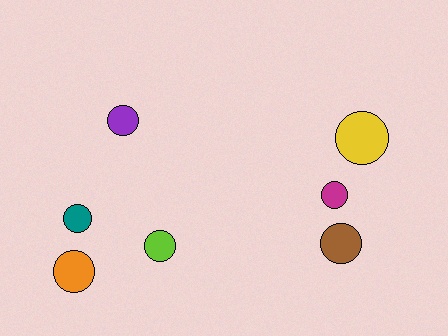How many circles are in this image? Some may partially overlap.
There are 7 circles.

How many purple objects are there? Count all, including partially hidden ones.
There is 1 purple object.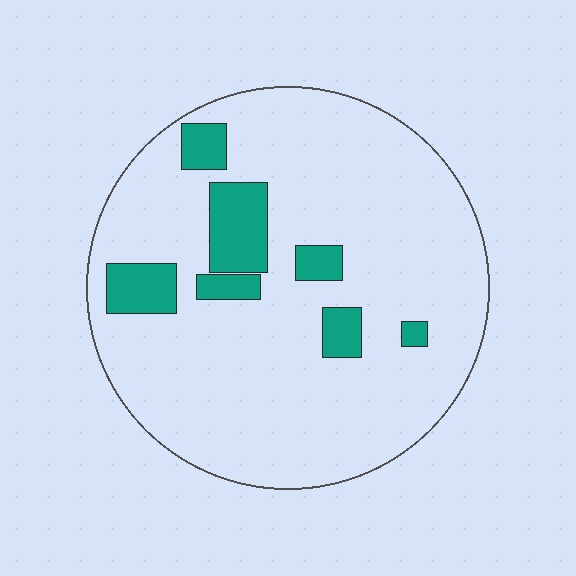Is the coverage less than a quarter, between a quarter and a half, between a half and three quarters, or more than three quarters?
Less than a quarter.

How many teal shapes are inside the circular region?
7.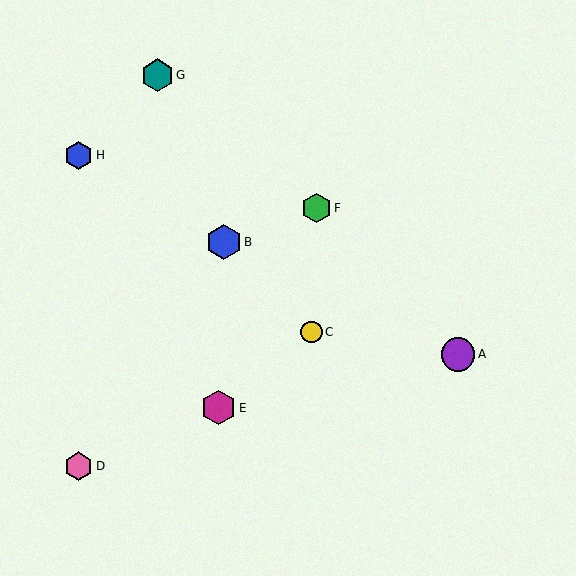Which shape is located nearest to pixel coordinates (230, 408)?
The magenta hexagon (labeled E) at (218, 408) is nearest to that location.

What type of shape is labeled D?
Shape D is a pink hexagon.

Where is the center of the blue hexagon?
The center of the blue hexagon is at (224, 242).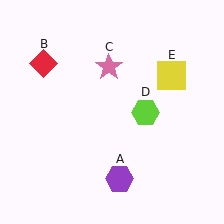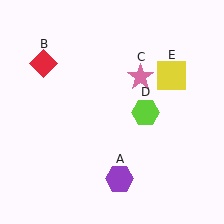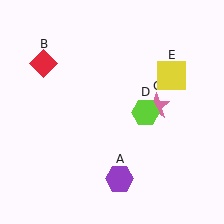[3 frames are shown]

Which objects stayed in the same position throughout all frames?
Purple hexagon (object A) and red diamond (object B) and lime hexagon (object D) and yellow square (object E) remained stationary.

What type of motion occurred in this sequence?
The pink star (object C) rotated clockwise around the center of the scene.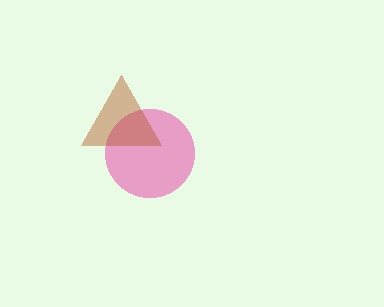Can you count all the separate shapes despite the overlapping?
Yes, there are 2 separate shapes.